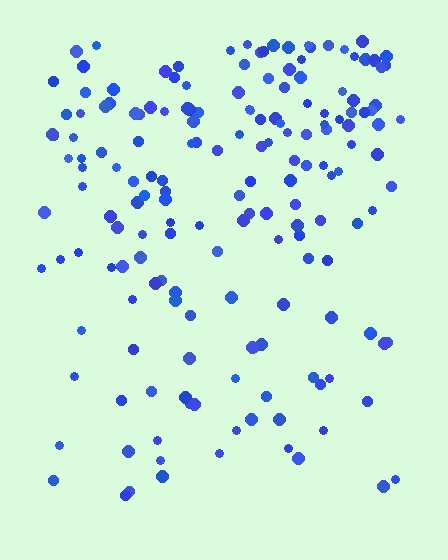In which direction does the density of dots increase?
From bottom to top, with the top side densest.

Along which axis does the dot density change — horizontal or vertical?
Vertical.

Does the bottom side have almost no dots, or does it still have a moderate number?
Still a moderate number, just noticeably fewer than the top.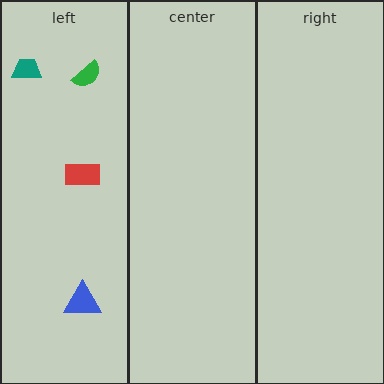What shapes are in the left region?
The green semicircle, the red rectangle, the blue triangle, the teal trapezoid.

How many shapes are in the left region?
4.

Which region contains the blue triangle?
The left region.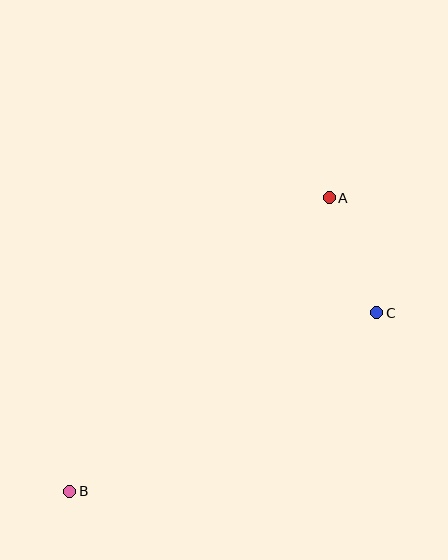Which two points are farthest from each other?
Points A and B are farthest from each other.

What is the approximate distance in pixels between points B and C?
The distance between B and C is approximately 355 pixels.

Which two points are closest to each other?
Points A and C are closest to each other.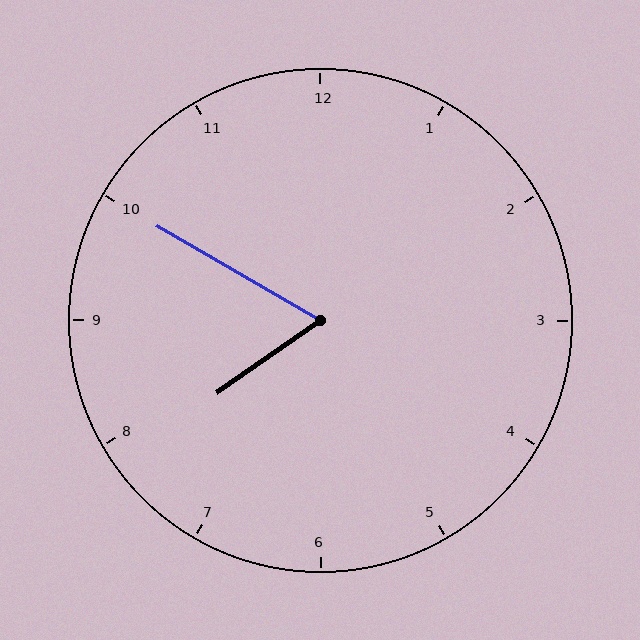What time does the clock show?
7:50.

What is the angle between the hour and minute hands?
Approximately 65 degrees.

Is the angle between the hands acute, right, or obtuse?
It is acute.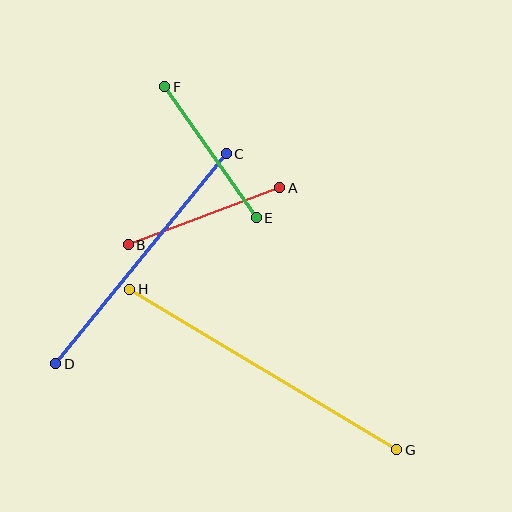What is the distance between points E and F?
The distance is approximately 160 pixels.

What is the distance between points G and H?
The distance is approximately 312 pixels.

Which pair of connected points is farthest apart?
Points G and H are farthest apart.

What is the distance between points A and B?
The distance is approximately 162 pixels.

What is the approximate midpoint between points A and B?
The midpoint is at approximately (204, 216) pixels.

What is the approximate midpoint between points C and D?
The midpoint is at approximately (141, 259) pixels.